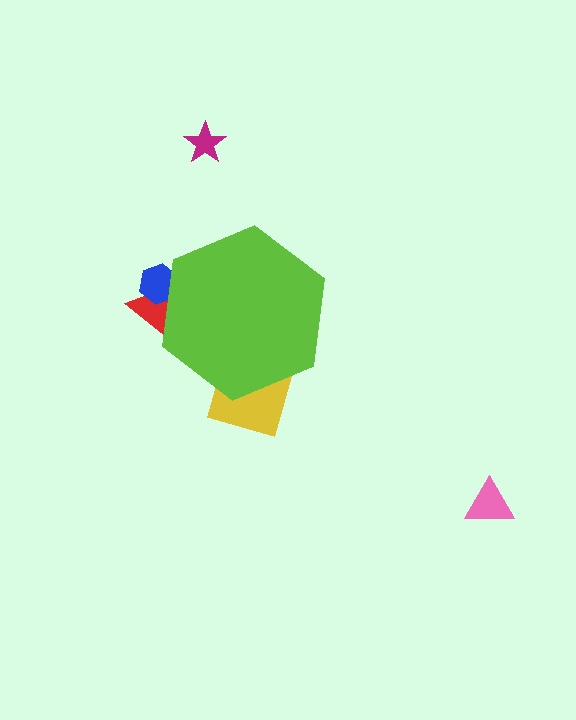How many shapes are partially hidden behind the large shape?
4 shapes are partially hidden.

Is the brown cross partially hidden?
Yes, the brown cross is partially hidden behind the lime hexagon.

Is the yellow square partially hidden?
Yes, the yellow square is partially hidden behind the lime hexagon.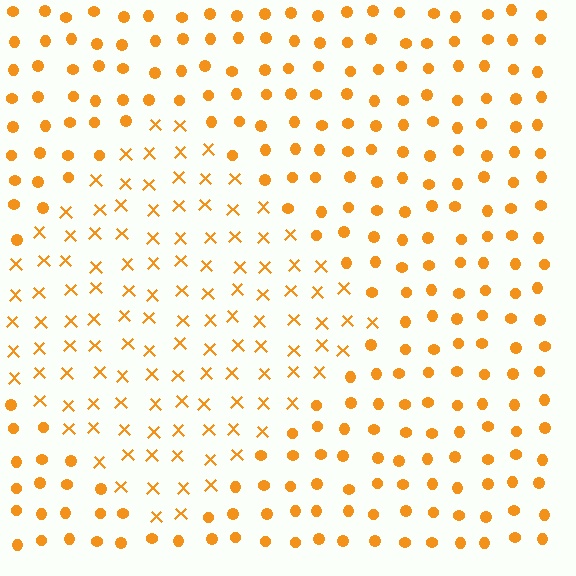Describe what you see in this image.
The image is filled with small orange elements arranged in a uniform grid. A diamond-shaped region contains X marks, while the surrounding area contains circles. The boundary is defined purely by the change in element shape.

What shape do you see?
I see a diamond.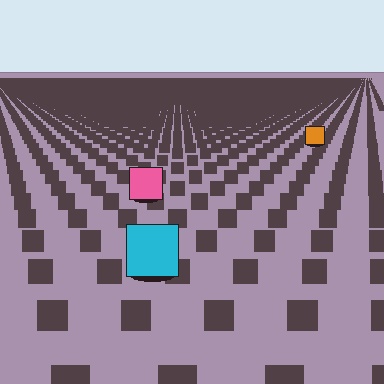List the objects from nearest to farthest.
From nearest to farthest: the cyan square, the pink square, the orange square.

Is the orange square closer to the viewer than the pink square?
No. The pink square is closer — you can tell from the texture gradient: the ground texture is coarser near it.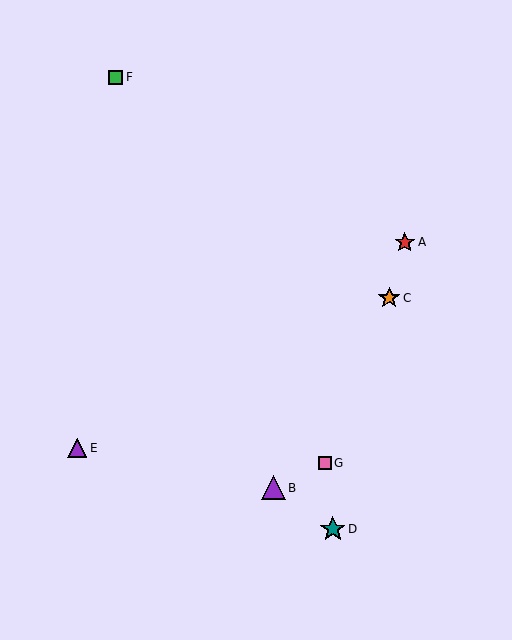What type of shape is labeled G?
Shape G is a pink square.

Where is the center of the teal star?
The center of the teal star is at (333, 529).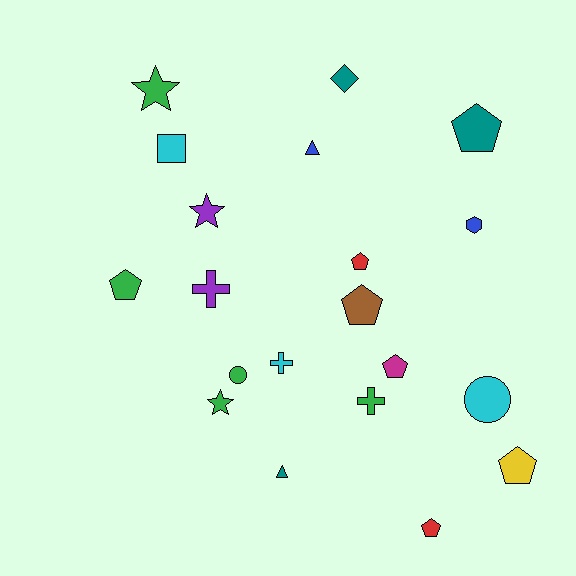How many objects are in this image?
There are 20 objects.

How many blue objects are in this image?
There are 2 blue objects.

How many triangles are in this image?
There are 2 triangles.